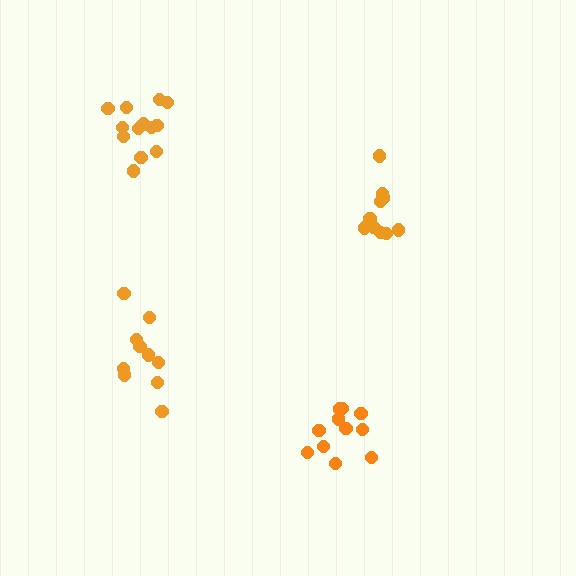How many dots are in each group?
Group 1: 11 dots, Group 2: 13 dots, Group 3: 11 dots, Group 4: 10 dots (45 total).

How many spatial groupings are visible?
There are 4 spatial groupings.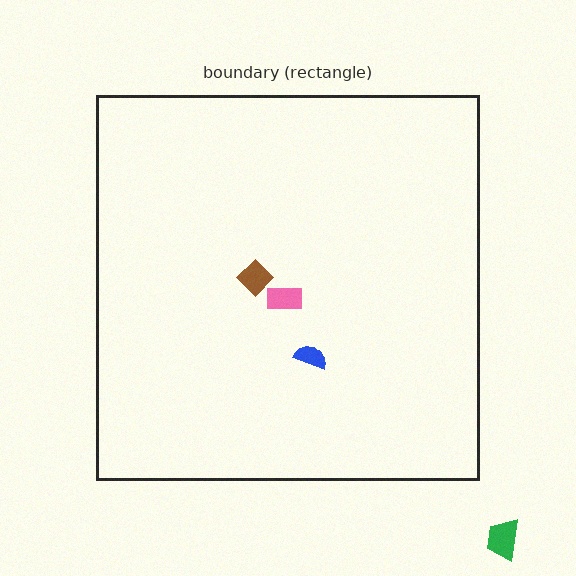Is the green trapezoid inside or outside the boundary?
Outside.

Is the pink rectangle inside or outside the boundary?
Inside.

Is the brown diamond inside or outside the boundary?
Inside.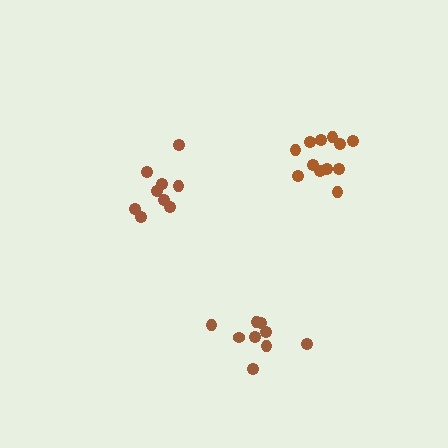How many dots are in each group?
Group 1: 12 dots, Group 2: 9 dots, Group 3: 9 dots (30 total).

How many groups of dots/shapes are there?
There are 3 groups.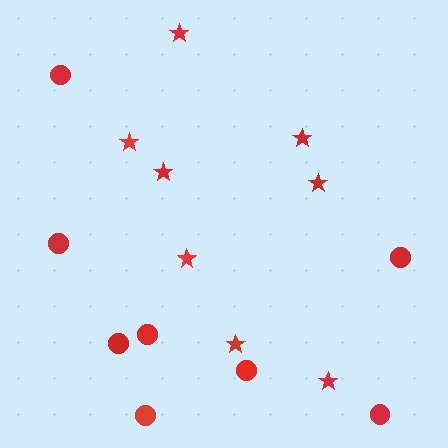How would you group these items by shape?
There are 2 groups: one group of circles (8) and one group of stars (8).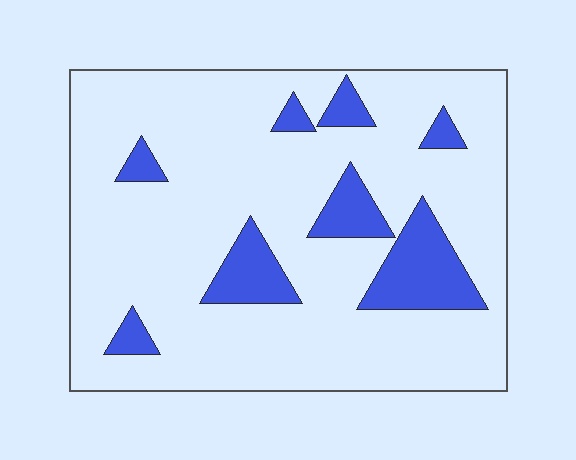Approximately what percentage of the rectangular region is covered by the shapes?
Approximately 15%.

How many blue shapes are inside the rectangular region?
8.